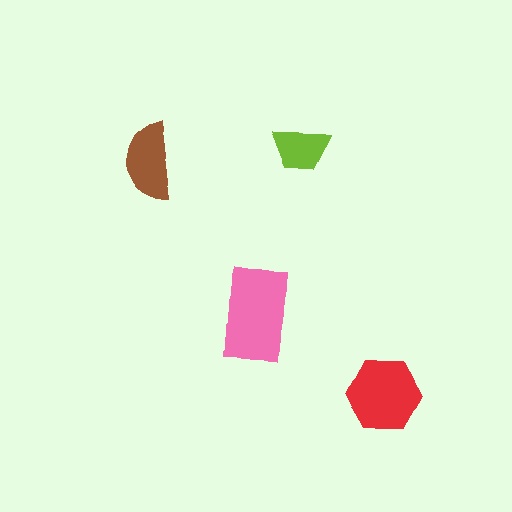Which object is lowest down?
The red hexagon is bottommost.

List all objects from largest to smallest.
The pink rectangle, the red hexagon, the brown semicircle, the lime trapezoid.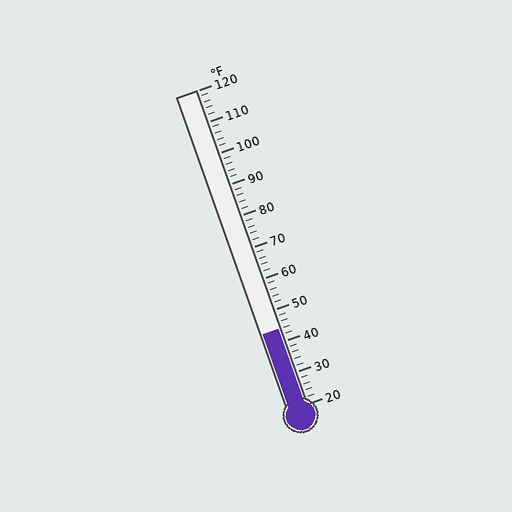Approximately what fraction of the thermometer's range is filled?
The thermometer is filled to approximately 25% of its range.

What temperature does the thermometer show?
The thermometer shows approximately 44°F.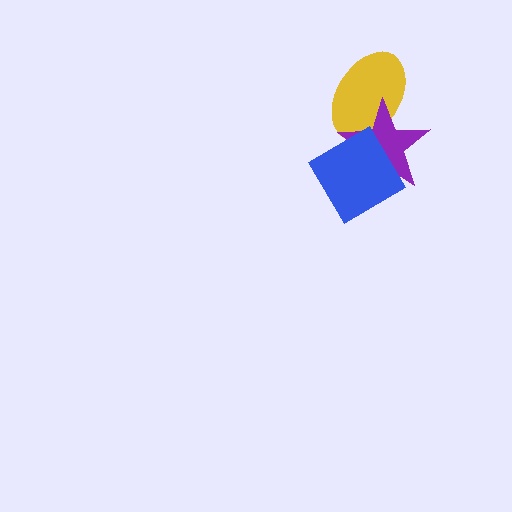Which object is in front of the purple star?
The blue diamond is in front of the purple star.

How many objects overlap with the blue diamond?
1 object overlaps with the blue diamond.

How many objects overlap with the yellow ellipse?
1 object overlaps with the yellow ellipse.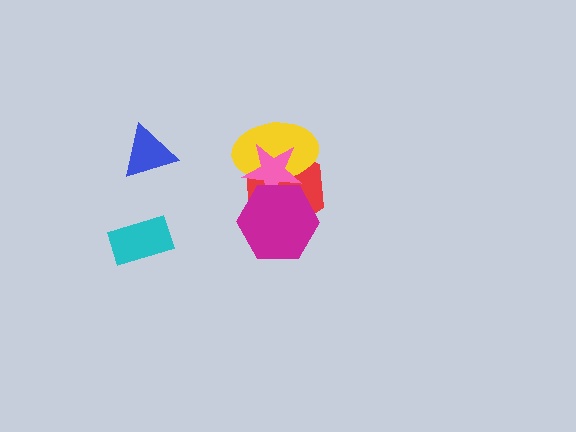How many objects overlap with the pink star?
3 objects overlap with the pink star.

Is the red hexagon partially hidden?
Yes, it is partially covered by another shape.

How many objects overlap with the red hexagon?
3 objects overlap with the red hexagon.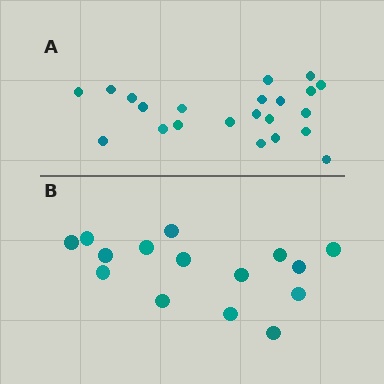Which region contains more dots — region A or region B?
Region A (the top region) has more dots.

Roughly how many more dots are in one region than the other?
Region A has roughly 8 or so more dots than region B.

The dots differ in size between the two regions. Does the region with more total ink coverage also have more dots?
No. Region B has more total ink coverage because its dots are larger, but region A actually contains more individual dots. Total area can be misleading — the number of items is what matters here.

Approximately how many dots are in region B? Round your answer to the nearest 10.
About 20 dots. (The exact count is 15, which rounds to 20.)